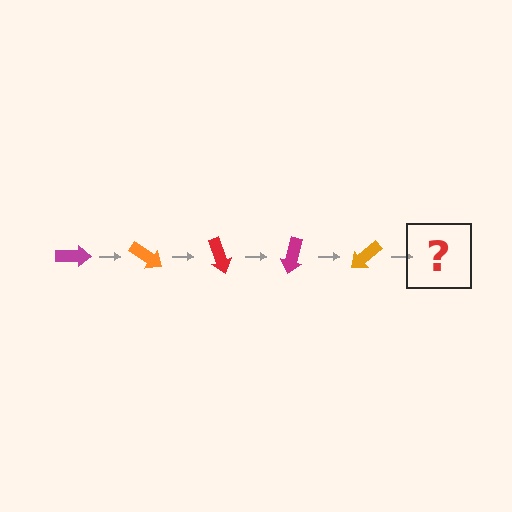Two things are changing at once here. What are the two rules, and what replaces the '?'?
The two rules are that it rotates 35 degrees each step and the color cycles through magenta, orange, and red. The '?' should be a red arrow, rotated 175 degrees from the start.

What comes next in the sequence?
The next element should be a red arrow, rotated 175 degrees from the start.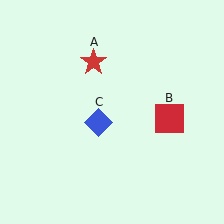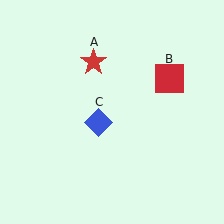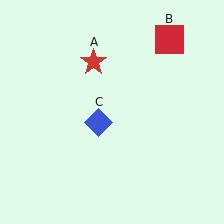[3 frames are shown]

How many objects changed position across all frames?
1 object changed position: red square (object B).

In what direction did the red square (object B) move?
The red square (object B) moved up.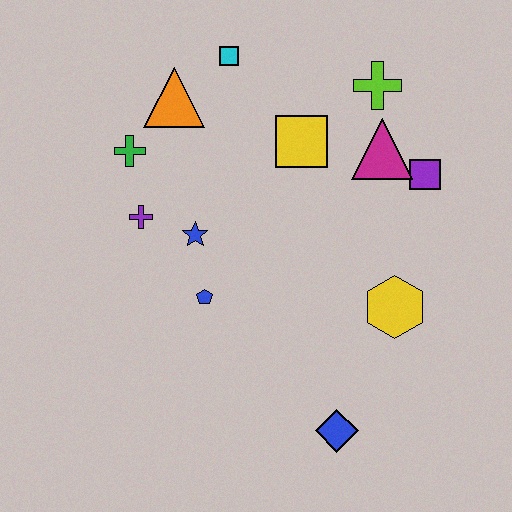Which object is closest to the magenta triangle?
The purple square is closest to the magenta triangle.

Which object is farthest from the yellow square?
The blue diamond is farthest from the yellow square.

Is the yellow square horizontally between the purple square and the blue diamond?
No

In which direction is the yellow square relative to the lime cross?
The yellow square is to the left of the lime cross.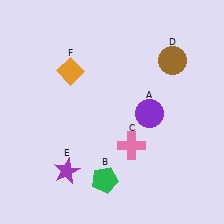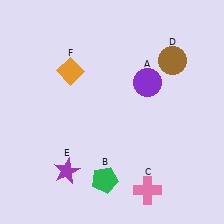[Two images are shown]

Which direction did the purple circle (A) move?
The purple circle (A) moved up.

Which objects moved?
The objects that moved are: the purple circle (A), the pink cross (C).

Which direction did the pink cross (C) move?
The pink cross (C) moved down.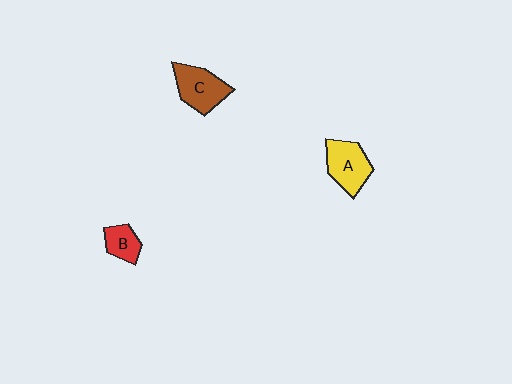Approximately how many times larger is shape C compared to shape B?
Approximately 1.7 times.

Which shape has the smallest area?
Shape B (red).